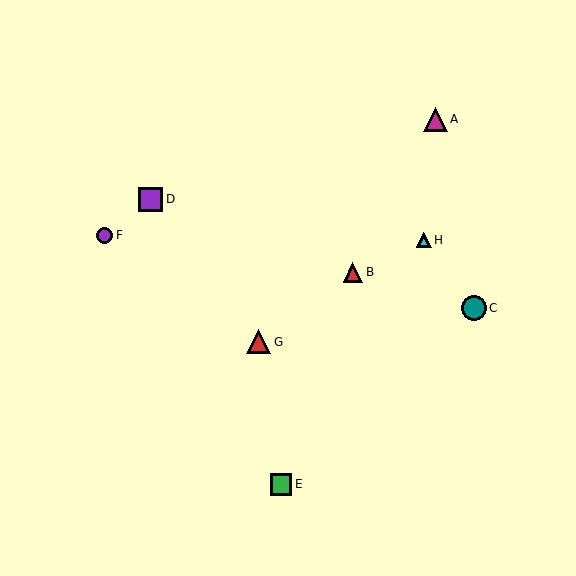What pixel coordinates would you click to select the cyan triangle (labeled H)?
Click at (424, 240) to select the cyan triangle H.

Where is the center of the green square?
The center of the green square is at (281, 484).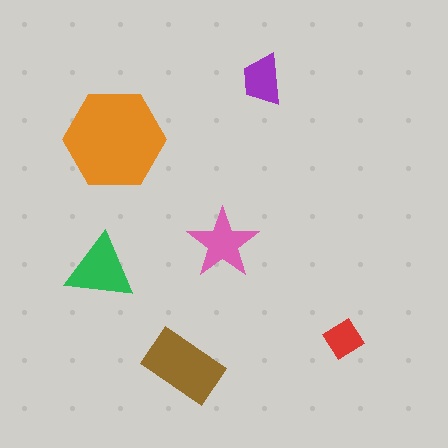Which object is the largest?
The orange hexagon.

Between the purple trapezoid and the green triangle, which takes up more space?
The green triangle.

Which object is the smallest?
The red diamond.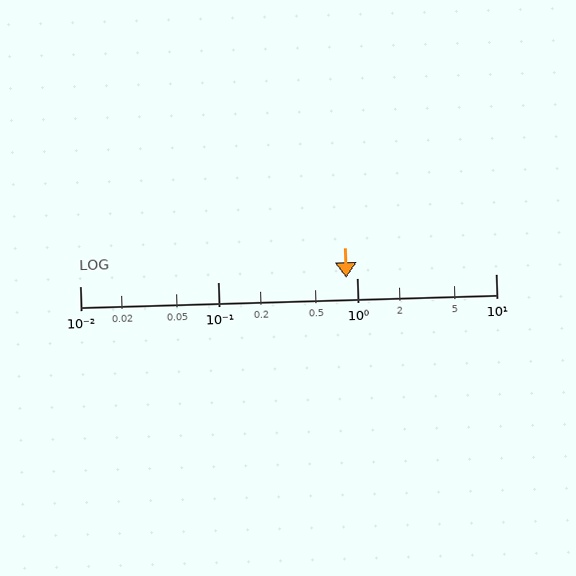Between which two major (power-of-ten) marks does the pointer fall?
The pointer is between 0.1 and 1.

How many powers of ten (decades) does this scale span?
The scale spans 3 decades, from 0.01 to 10.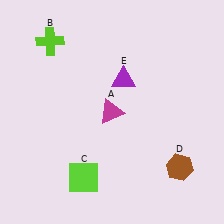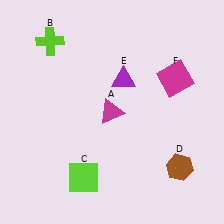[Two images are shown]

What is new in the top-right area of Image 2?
A magenta square (F) was added in the top-right area of Image 2.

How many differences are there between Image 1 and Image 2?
There is 1 difference between the two images.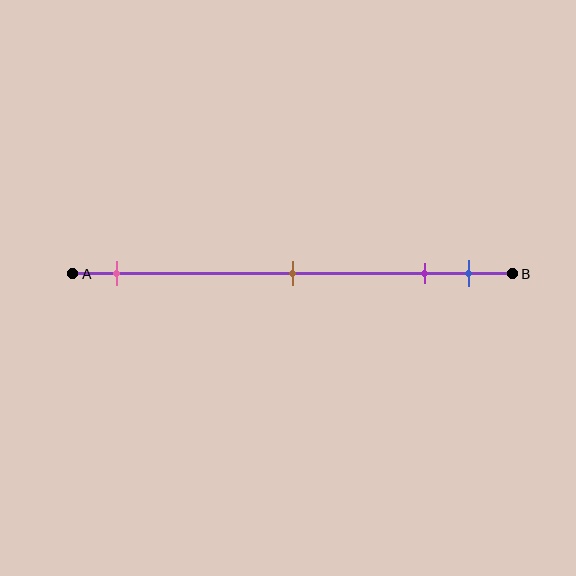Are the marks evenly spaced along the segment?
No, the marks are not evenly spaced.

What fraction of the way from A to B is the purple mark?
The purple mark is approximately 80% (0.8) of the way from A to B.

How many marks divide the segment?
There are 4 marks dividing the segment.